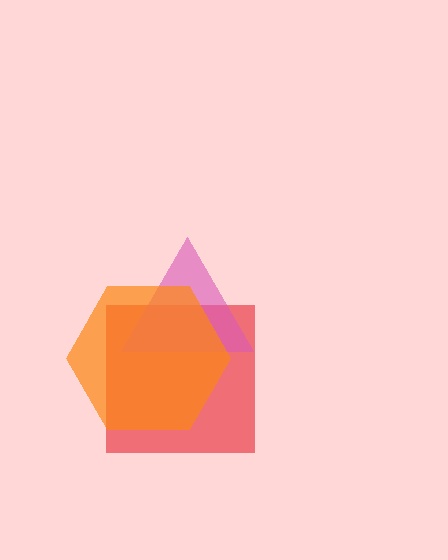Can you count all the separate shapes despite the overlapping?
Yes, there are 3 separate shapes.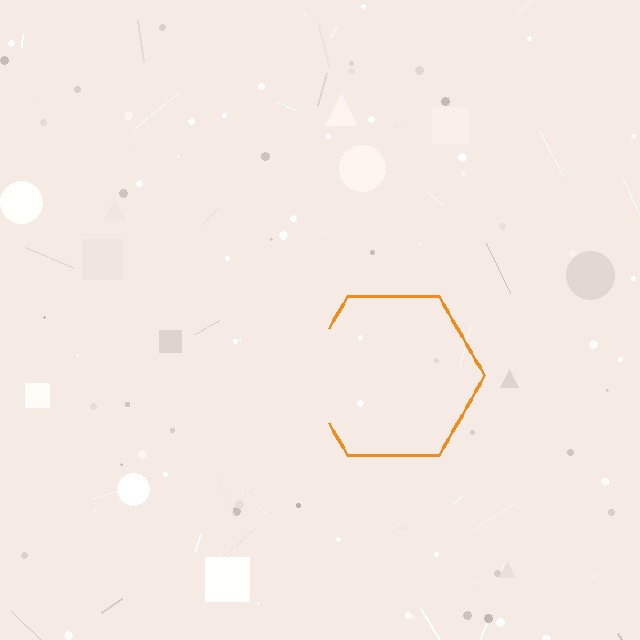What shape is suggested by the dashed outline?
The dashed outline suggests a hexagon.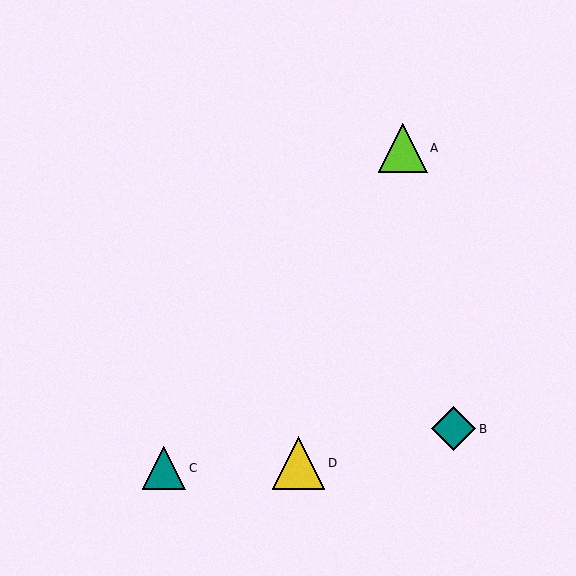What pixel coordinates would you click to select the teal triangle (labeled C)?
Click at (164, 468) to select the teal triangle C.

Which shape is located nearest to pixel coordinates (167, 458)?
The teal triangle (labeled C) at (164, 468) is nearest to that location.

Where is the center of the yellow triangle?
The center of the yellow triangle is at (298, 463).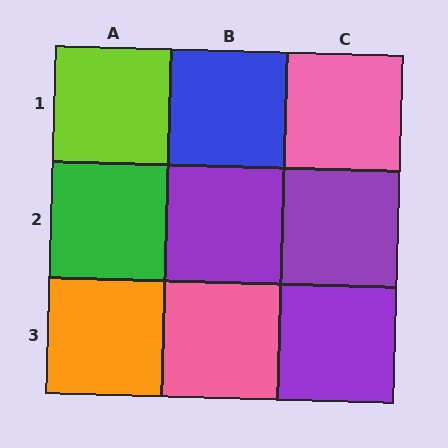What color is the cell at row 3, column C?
Purple.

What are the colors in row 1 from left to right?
Lime, blue, pink.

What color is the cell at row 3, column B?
Pink.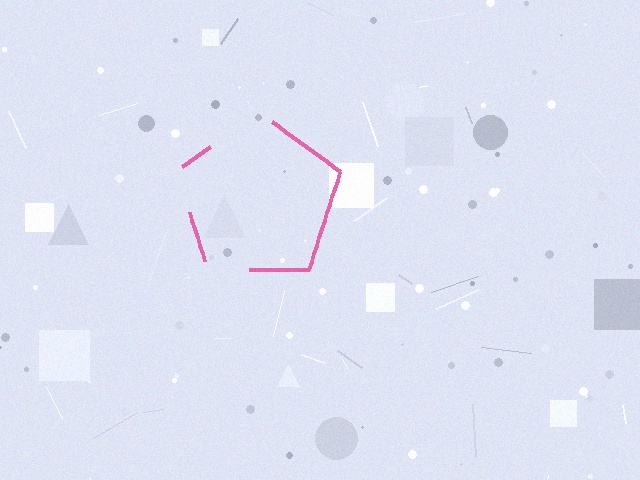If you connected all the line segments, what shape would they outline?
They would outline a pentagon.